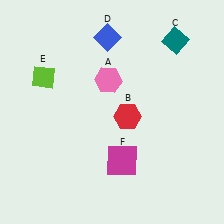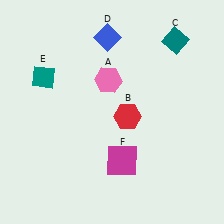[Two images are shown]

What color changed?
The diamond (E) changed from lime in Image 1 to teal in Image 2.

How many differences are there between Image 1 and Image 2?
There is 1 difference between the two images.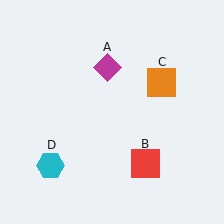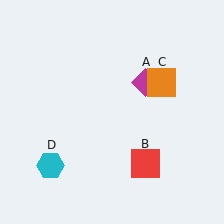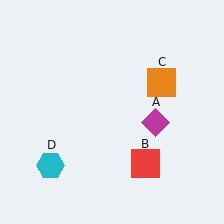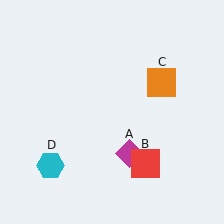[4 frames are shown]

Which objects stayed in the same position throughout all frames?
Red square (object B) and orange square (object C) and cyan hexagon (object D) remained stationary.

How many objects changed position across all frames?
1 object changed position: magenta diamond (object A).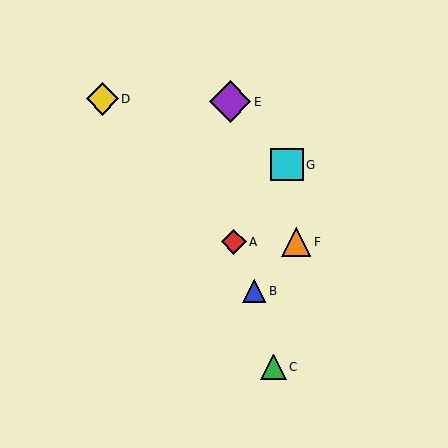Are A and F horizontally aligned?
Yes, both are at y≈242.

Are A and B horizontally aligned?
No, A is at y≈242 and B is at y≈291.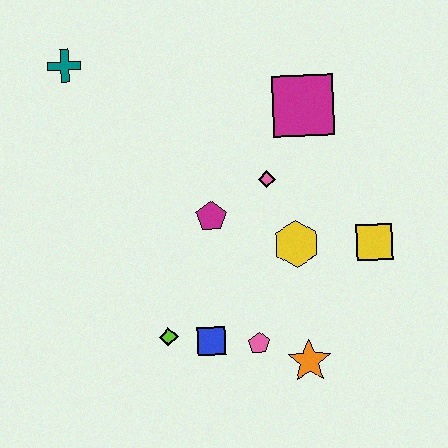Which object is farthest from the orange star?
The teal cross is farthest from the orange star.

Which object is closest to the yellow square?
The yellow hexagon is closest to the yellow square.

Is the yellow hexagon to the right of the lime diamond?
Yes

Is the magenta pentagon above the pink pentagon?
Yes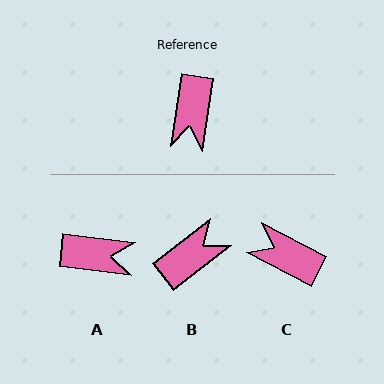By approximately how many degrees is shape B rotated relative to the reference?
Approximately 137 degrees counter-clockwise.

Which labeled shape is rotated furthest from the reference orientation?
B, about 137 degrees away.